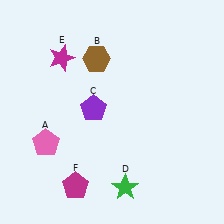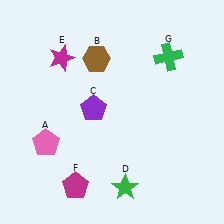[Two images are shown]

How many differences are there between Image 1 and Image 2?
There is 1 difference between the two images.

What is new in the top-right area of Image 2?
A green cross (G) was added in the top-right area of Image 2.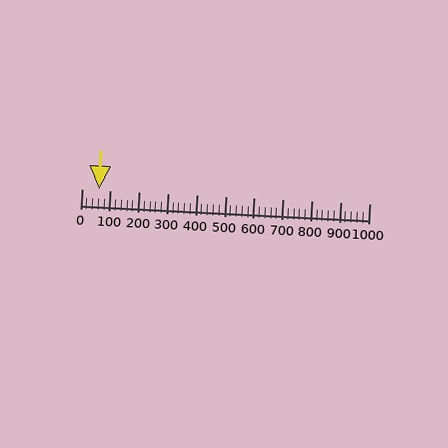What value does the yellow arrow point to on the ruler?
The yellow arrow points to approximately 62.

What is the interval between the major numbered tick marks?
The major tick marks are spaced 100 units apart.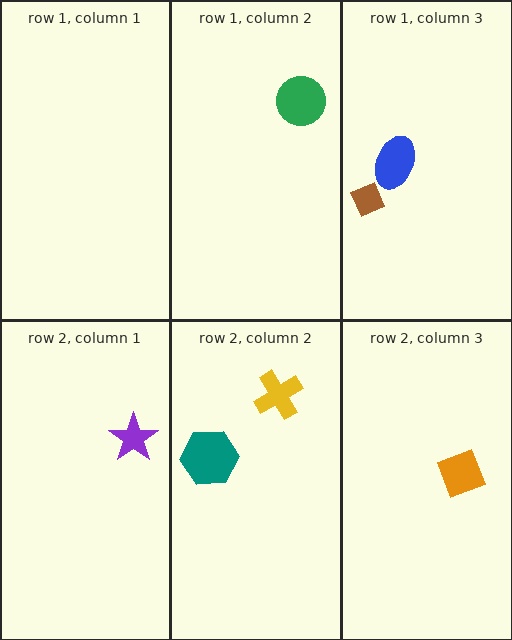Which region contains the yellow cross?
The row 2, column 2 region.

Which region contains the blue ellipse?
The row 1, column 3 region.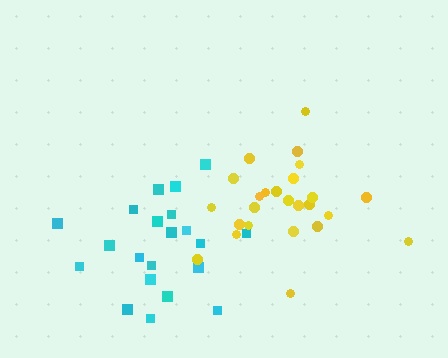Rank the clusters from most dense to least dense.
yellow, cyan.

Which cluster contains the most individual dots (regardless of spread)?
Yellow (25).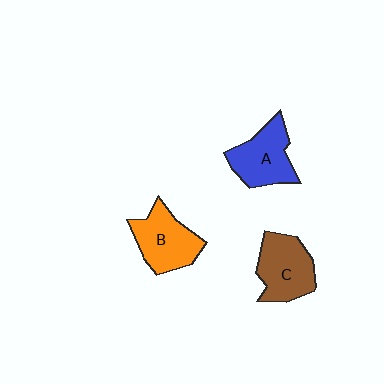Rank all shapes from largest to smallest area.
From largest to smallest: C (brown), B (orange), A (blue).